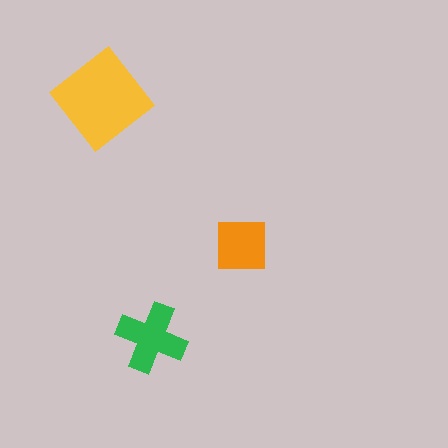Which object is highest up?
The yellow diamond is topmost.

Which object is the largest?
The yellow diamond.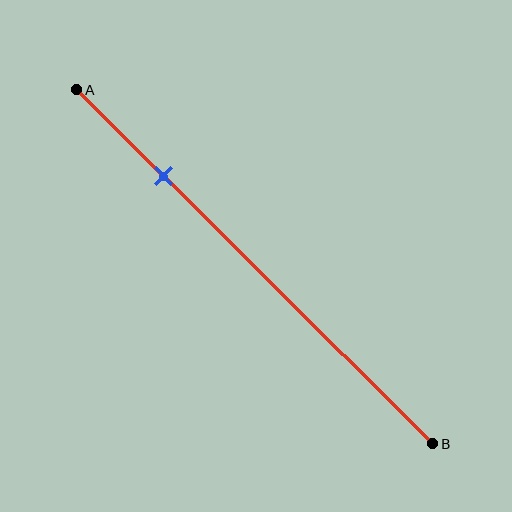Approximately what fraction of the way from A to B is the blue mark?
The blue mark is approximately 25% of the way from A to B.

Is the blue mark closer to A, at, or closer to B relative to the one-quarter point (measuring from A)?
The blue mark is approximately at the one-quarter point of segment AB.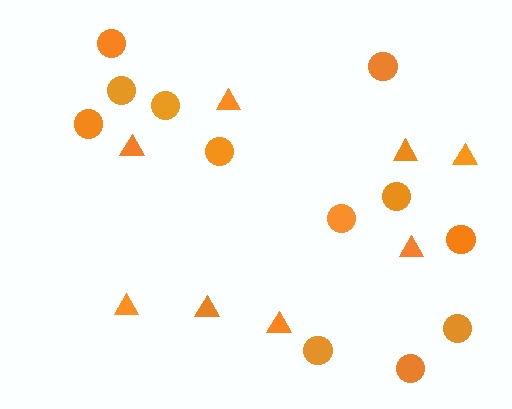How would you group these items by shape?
There are 2 groups: one group of circles (12) and one group of triangles (8).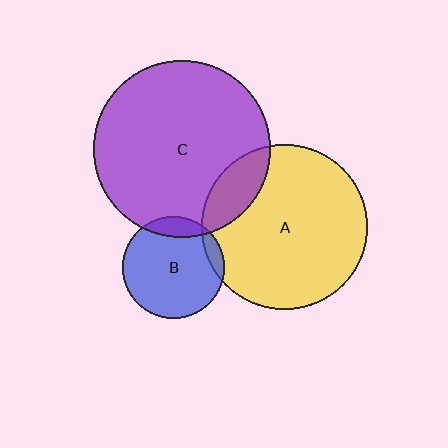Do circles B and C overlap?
Yes.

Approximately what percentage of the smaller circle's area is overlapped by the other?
Approximately 10%.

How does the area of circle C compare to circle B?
Approximately 3.0 times.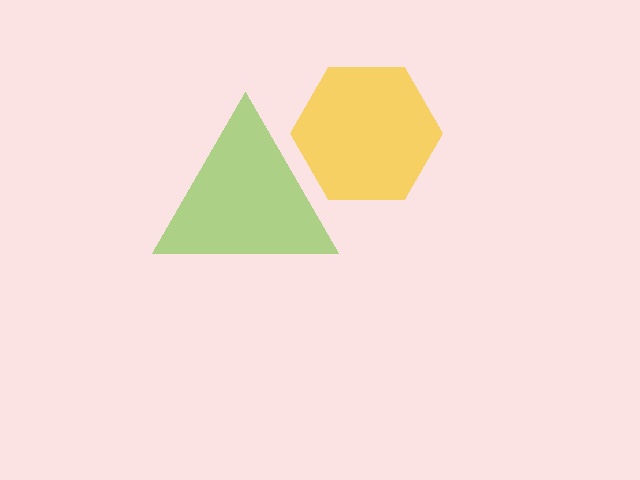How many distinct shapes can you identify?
There are 2 distinct shapes: a yellow hexagon, a lime triangle.